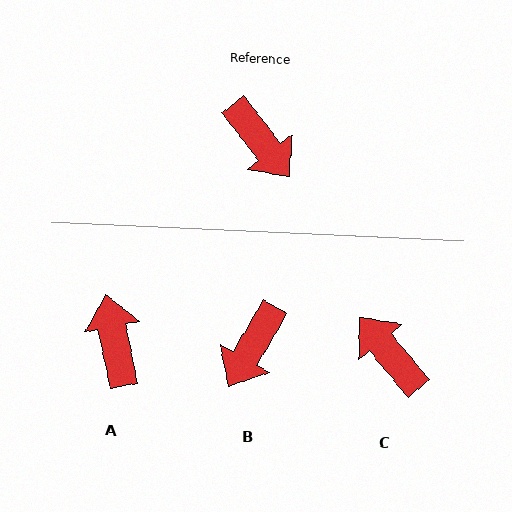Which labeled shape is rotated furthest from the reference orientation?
C, about 178 degrees away.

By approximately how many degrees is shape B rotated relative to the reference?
Approximately 68 degrees clockwise.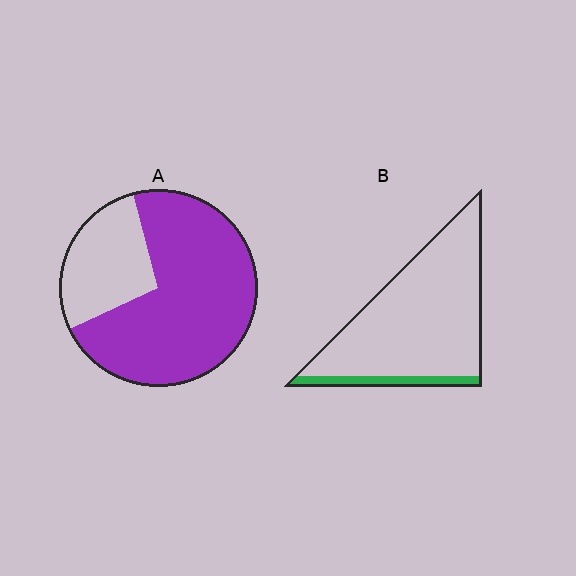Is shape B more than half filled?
No.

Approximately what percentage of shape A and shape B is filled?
A is approximately 70% and B is approximately 10%.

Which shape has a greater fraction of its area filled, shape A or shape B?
Shape A.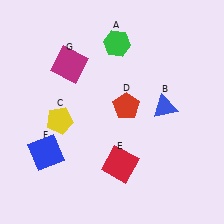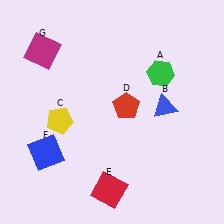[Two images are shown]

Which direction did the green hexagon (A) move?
The green hexagon (A) moved right.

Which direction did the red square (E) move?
The red square (E) moved down.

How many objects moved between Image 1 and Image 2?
3 objects moved between the two images.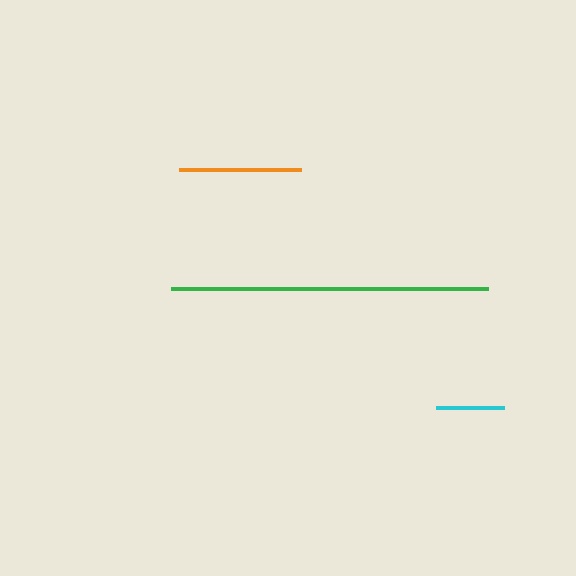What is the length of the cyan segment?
The cyan segment is approximately 69 pixels long.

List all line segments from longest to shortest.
From longest to shortest: green, orange, cyan.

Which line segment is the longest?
The green line is the longest at approximately 317 pixels.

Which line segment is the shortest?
The cyan line is the shortest at approximately 69 pixels.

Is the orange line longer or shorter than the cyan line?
The orange line is longer than the cyan line.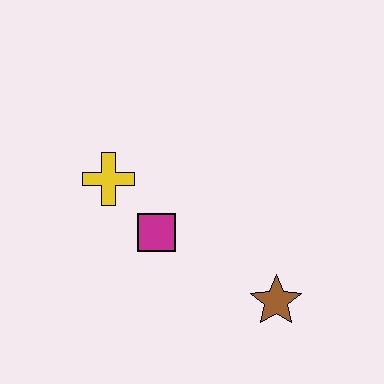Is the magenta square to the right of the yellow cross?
Yes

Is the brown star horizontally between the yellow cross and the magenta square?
No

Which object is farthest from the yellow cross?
The brown star is farthest from the yellow cross.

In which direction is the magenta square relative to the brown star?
The magenta square is to the left of the brown star.